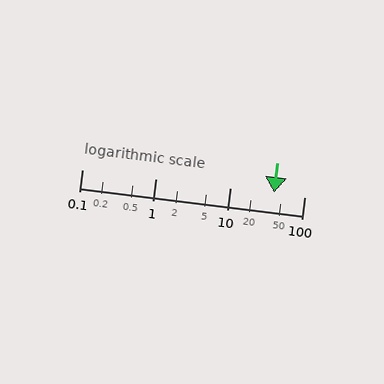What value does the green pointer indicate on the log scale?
The pointer indicates approximately 39.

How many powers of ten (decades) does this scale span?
The scale spans 3 decades, from 0.1 to 100.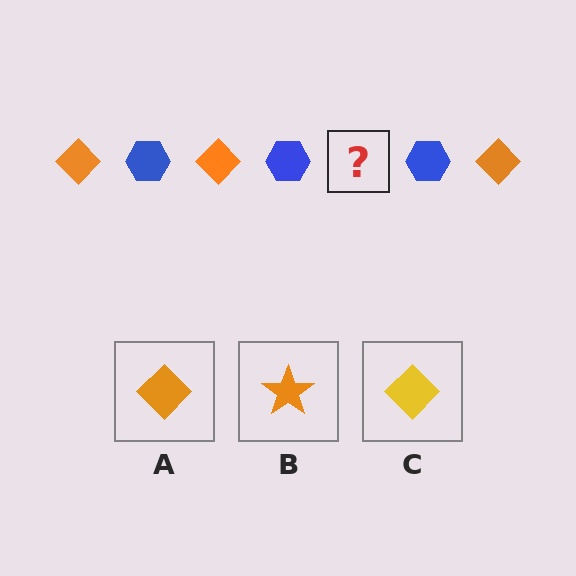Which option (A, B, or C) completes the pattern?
A.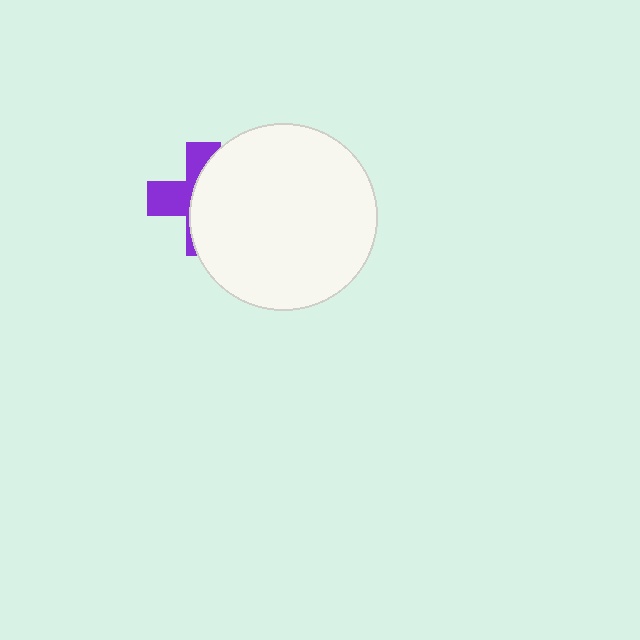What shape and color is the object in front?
The object in front is a white circle.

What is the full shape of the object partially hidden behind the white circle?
The partially hidden object is a purple cross.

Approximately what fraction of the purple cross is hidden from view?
Roughly 61% of the purple cross is hidden behind the white circle.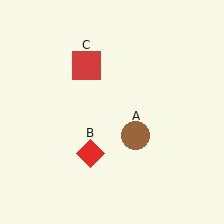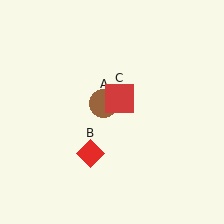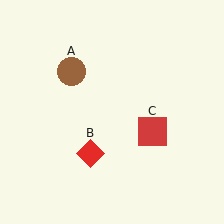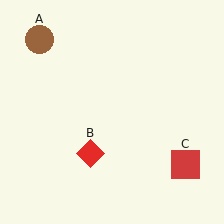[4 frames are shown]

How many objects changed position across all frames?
2 objects changed position: brown circle (object A), red square (object C).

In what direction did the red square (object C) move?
The red square (object C) moved down and to the right.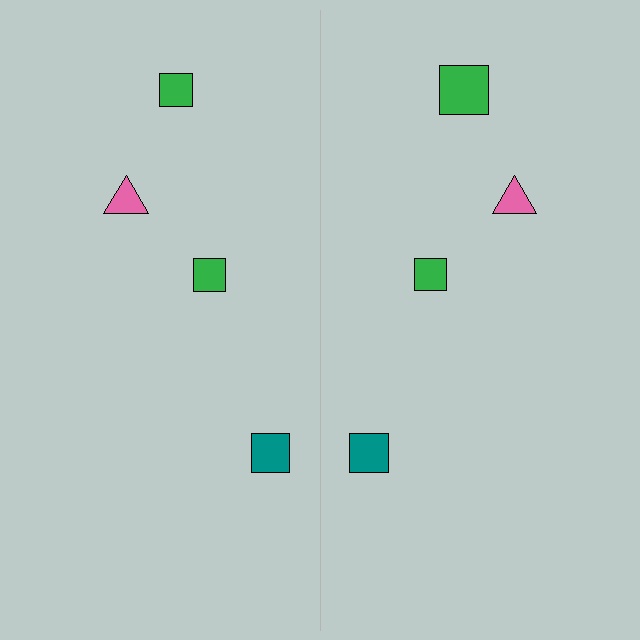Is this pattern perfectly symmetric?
No, the pattern is not perfectly symmetric. The green square on the right side has a different size than its mirror counterpart.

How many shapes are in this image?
There are 8 shapes in this image.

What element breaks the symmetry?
The green square on the right side has a different size than its mirror counterpart.